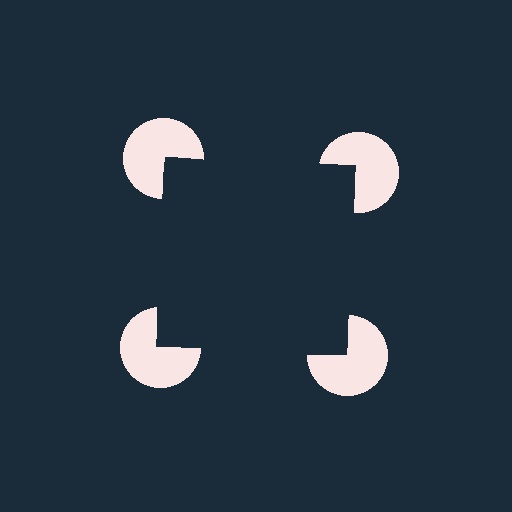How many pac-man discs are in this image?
There are 4 — one at each vertex of the illusory square.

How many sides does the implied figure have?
4 sides.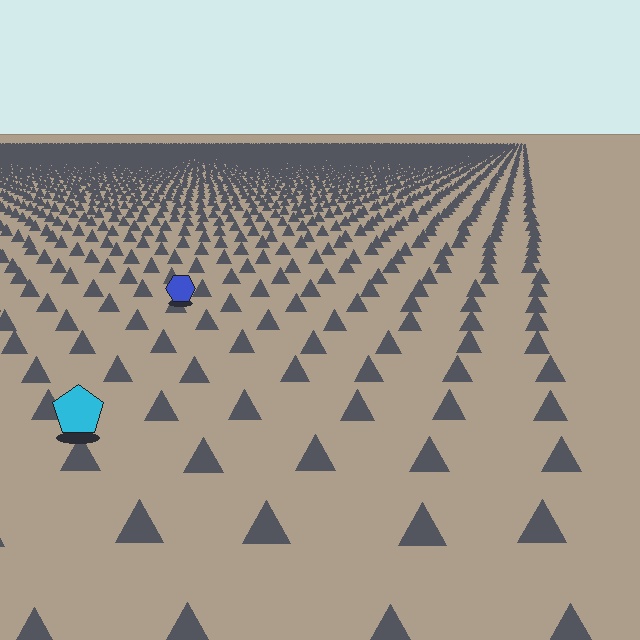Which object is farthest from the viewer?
The blue hexagon is farthest from the viewer. It appears smaller and the ground texture around it is denser.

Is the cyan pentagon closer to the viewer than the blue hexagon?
Yes. The cyan pentagon is closer — you can tell from the texture gradient: the ground texture is coarser near it.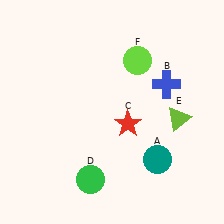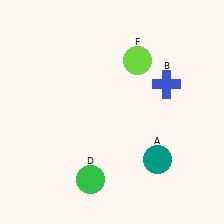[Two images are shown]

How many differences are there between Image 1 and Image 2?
There are 2 differences between the two images.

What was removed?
The red star (C), the lime triangle (E) were removed in Image 2.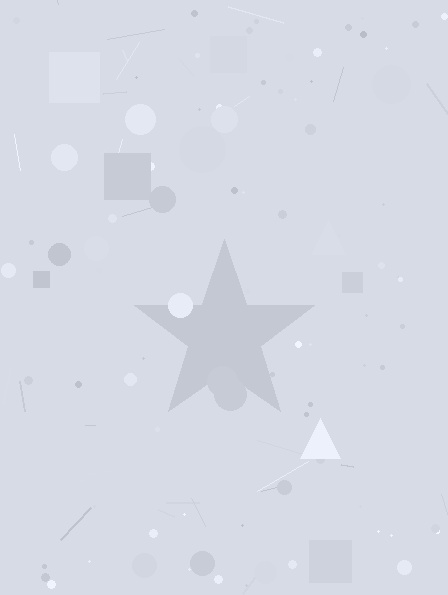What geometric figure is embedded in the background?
A star is embedded in the background.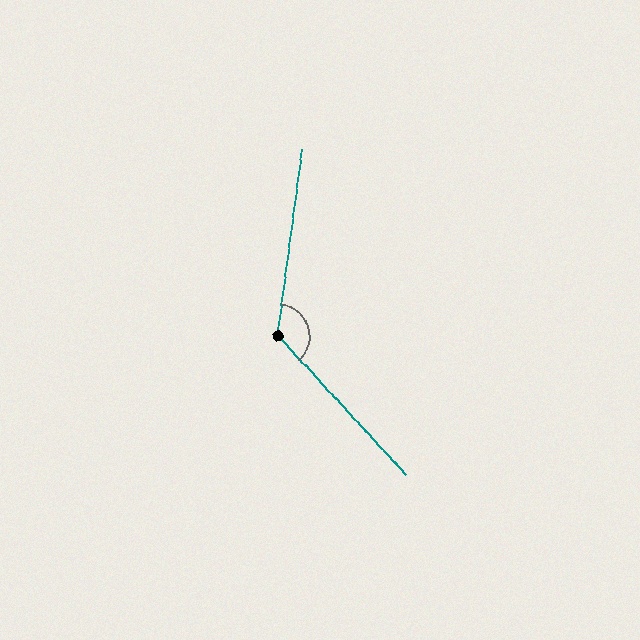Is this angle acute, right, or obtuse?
It is obtuse.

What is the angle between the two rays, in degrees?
Approximately 130 degrees.